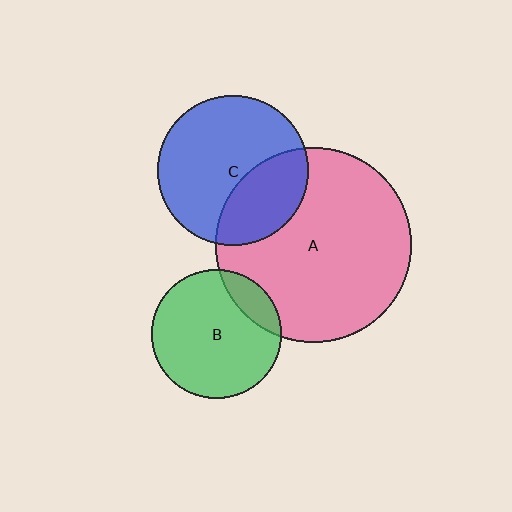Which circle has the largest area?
Circle A (pink).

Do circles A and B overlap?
Yes.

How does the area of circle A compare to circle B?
Approximately 2.3 times.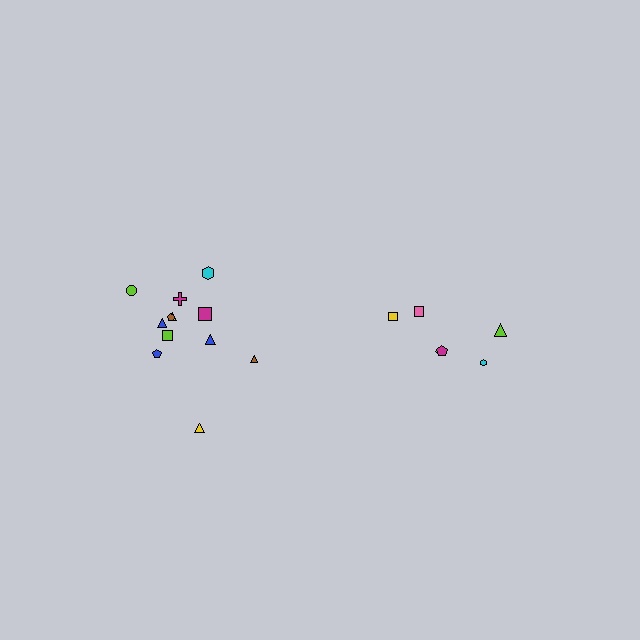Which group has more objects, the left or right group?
The left group.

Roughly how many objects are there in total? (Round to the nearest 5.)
Roughly 20 objects in total.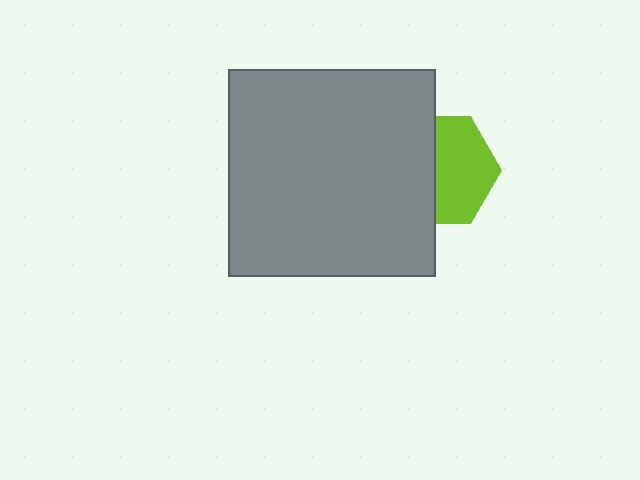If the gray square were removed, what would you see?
You would see the complete lime hexagon.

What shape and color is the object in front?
The object in front is a gray square.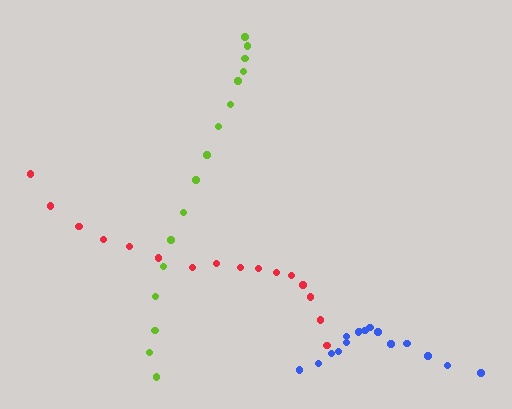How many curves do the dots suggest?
There are 3 distinct paths.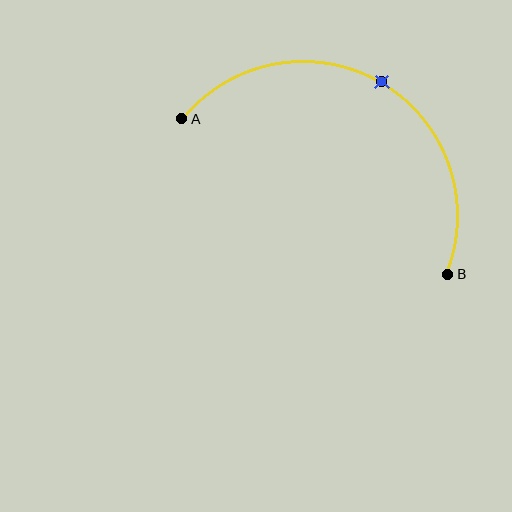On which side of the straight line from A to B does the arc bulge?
The arc bulges above the straight line connecting A and B.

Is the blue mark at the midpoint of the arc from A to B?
Yes. The blue mark lies on the arc at equal arc-length from both A and B — it is the arc midpoint.